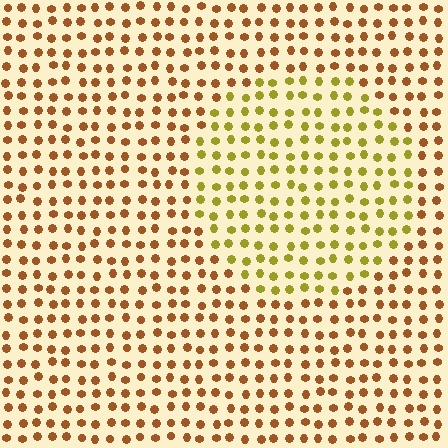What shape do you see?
I see a circle.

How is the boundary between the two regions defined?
The boundary is defined purely by a slight shift in hue (about 37 degrees). Spacing, size, and orientation are identical on both sides.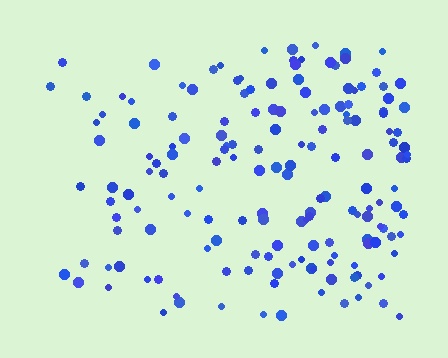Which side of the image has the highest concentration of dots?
The right.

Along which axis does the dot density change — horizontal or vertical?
Horizontal.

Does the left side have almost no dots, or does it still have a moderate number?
Still a moderate number, just noticeably fewer than the right.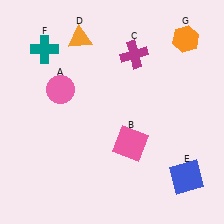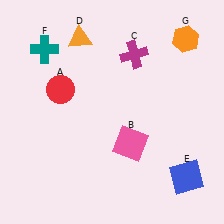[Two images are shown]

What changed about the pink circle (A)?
In Image 1, A is pink. In Image 2, it changed to red.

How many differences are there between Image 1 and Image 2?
There is 1 difference between the two images.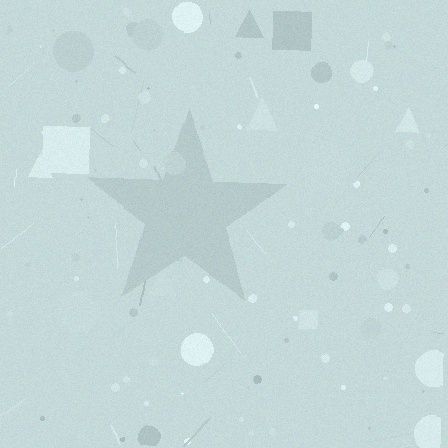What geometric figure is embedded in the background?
A star is embedded in the background.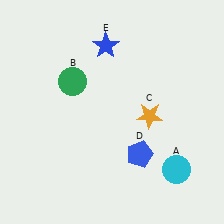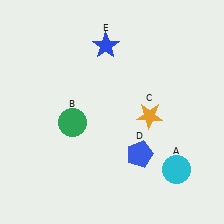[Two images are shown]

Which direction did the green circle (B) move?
The green circle (B) moved down.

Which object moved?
The green circle (B) moved down.